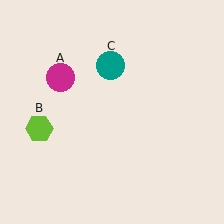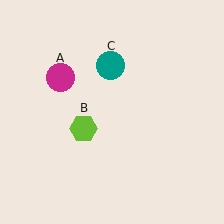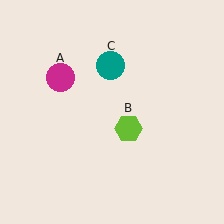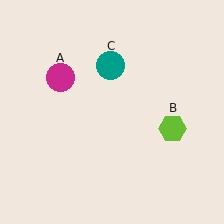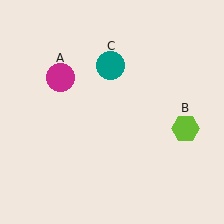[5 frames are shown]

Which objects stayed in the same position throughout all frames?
Magenta circle (object A) and teal circle (object C) remained stationary.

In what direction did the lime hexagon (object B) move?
The lime hexagon (object B) moved right.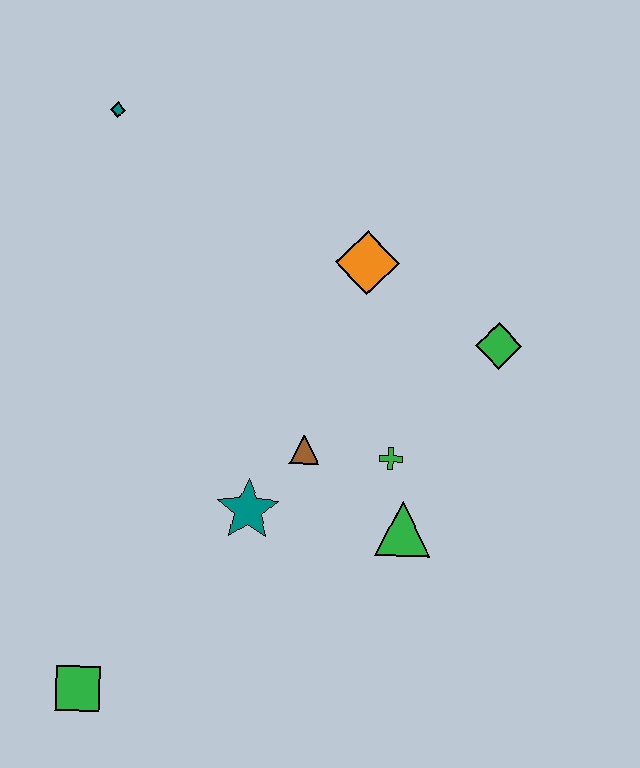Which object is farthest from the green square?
The teal diamond is farthest from the green square.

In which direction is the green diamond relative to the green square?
The green diamond is to the right of the green square.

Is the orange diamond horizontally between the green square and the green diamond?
Yes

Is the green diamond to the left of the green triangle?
No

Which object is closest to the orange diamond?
The green diamond is closest to the orange diamond.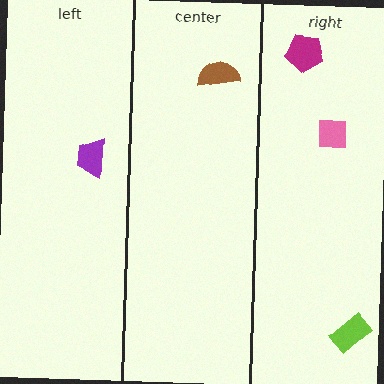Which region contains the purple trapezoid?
The left region.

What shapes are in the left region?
The purple trapezoid.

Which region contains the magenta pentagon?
The right region.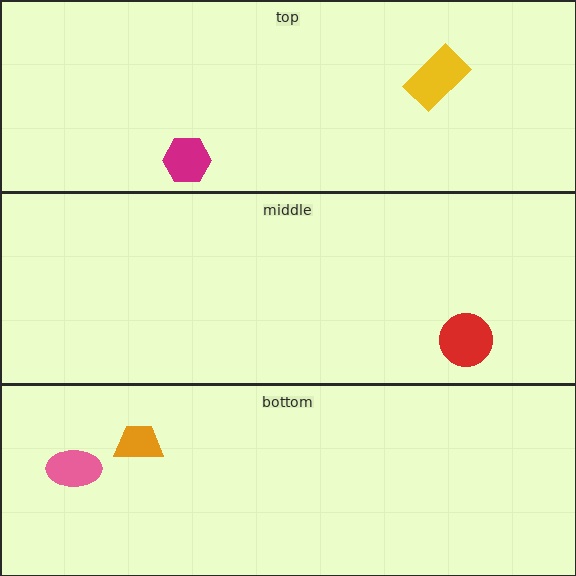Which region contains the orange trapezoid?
The bottom region.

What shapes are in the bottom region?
The pink ellipse, the orange trapezoid.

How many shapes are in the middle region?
1.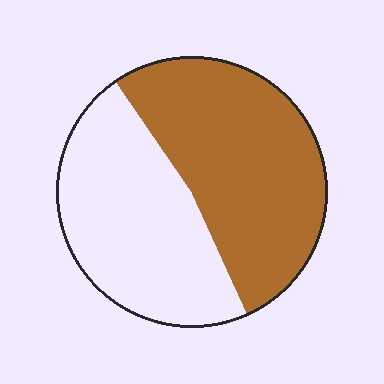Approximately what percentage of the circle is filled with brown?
Approximately 55%.